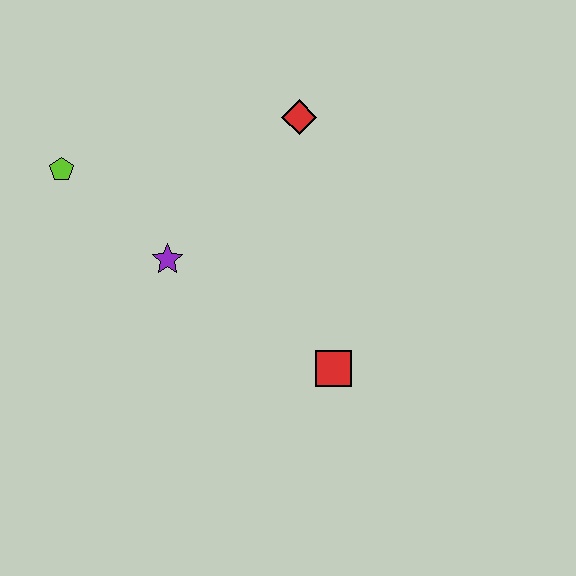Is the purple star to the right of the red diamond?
No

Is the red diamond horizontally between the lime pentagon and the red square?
Yes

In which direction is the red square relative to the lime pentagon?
The red square is to the right of the lime pentagon.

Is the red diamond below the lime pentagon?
No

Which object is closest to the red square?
The purple star is closest to the red square.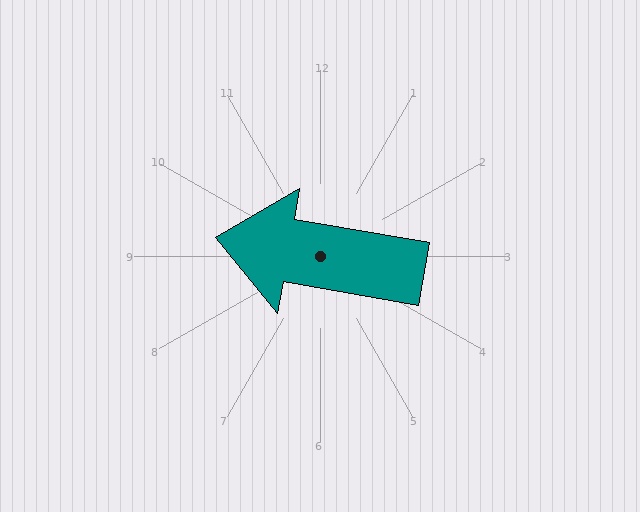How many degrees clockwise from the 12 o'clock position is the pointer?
Approximately 280 degrees.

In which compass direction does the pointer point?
West.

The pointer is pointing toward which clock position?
Roughly 9 o'clock.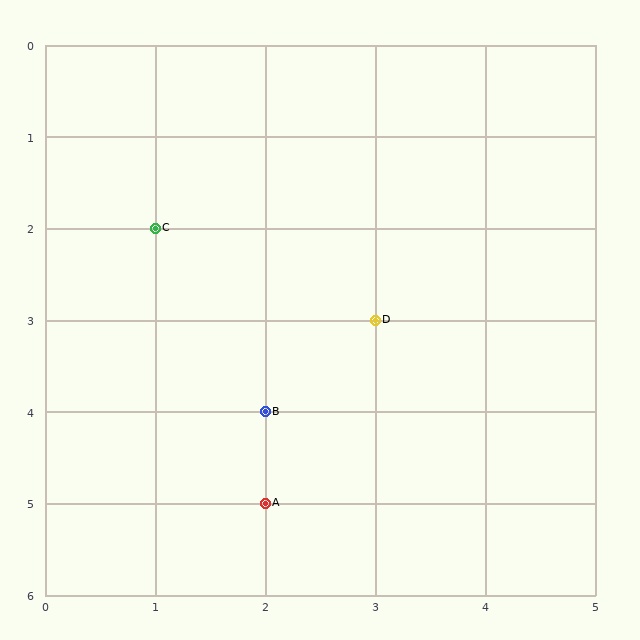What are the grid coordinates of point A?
Point A is at grid coordinates (2, 5).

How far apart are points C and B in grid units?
Points C and B are 1 column and 2 rows apart (about 2.2 grid units diagonally).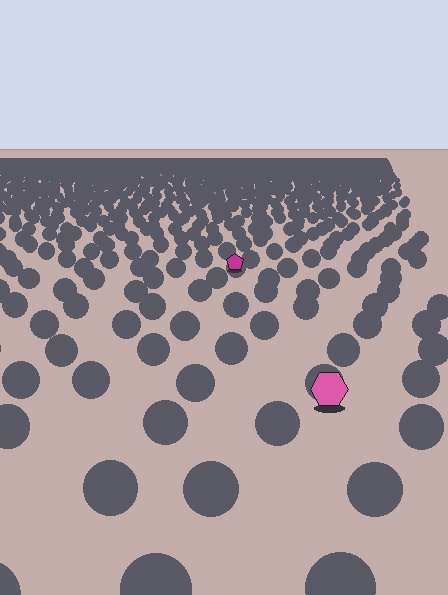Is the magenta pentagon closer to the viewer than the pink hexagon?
No. The pink hexagon is closer — you can tell from the texture gradient: the ground texture is coarser near it.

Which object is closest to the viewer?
The pink hexagon is closest. The texture marks near it are larger and more spread out.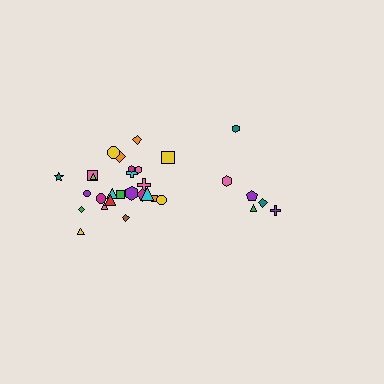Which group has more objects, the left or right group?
The left group.